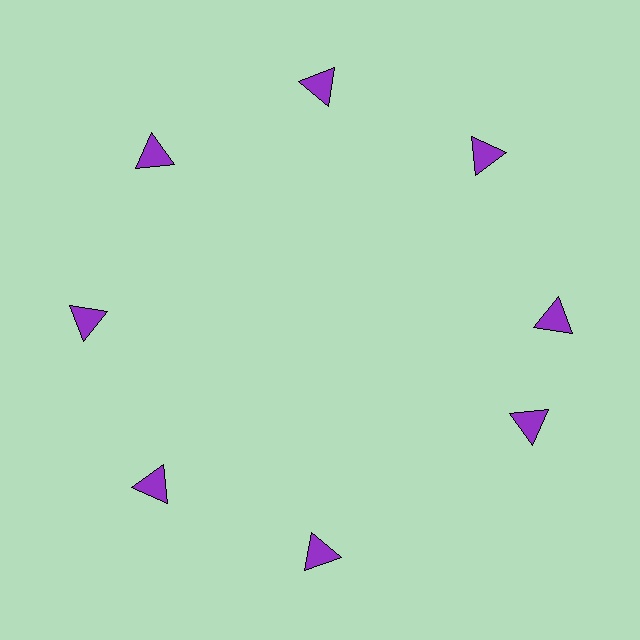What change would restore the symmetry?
The symmetry would be restored by rotating it back into even spacing with its neighbors so that all 8 triangles sit at equal angles and equal distance from the center.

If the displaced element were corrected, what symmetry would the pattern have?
It would have 8-fold rotational symmetry — the pattern would map onto itself every 45 degrees.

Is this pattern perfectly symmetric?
No. The 8 purple triangles are arranged in a ring, but one element near the 4 o'clock position is rotated out of alignment along the ring, breaking the 8-fold rotational symmetry.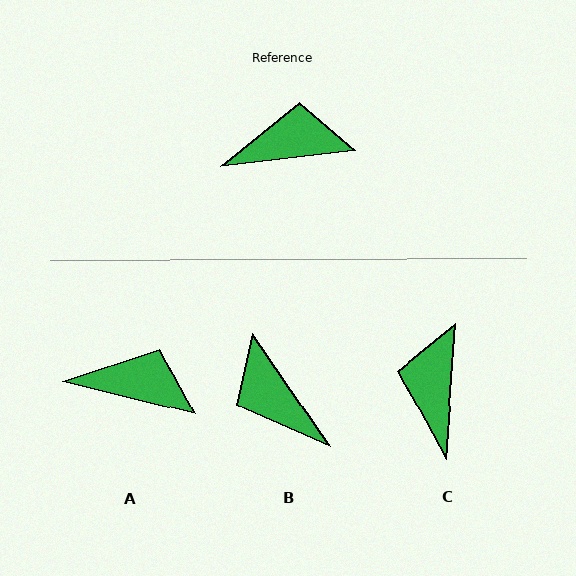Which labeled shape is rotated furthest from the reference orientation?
B, about 117 degrees away.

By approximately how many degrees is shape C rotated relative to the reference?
Approximately 79 degrees counter-clockwise.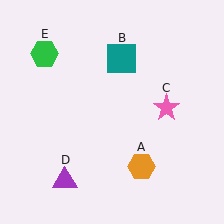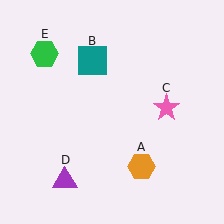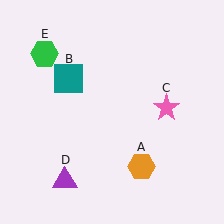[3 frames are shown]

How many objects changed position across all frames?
1 object changed position: teal square (object B).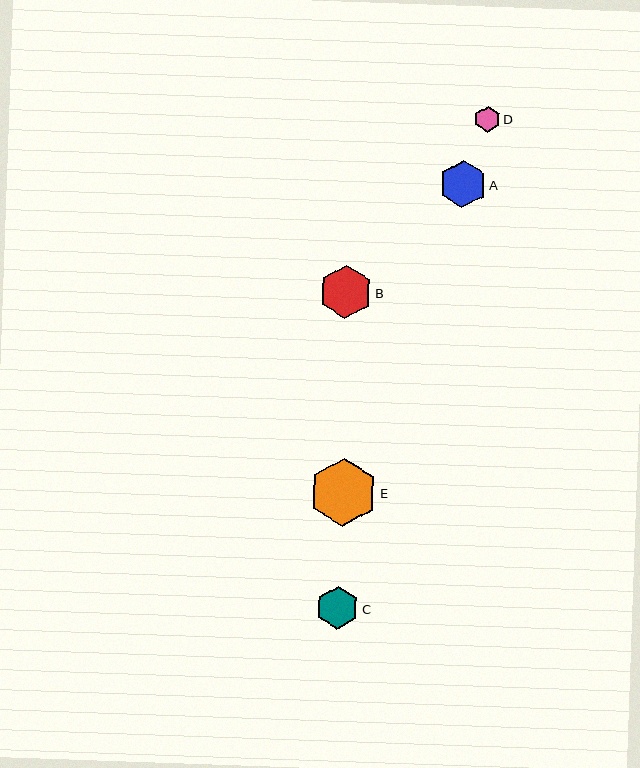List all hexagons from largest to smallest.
From largest to smallest: E, B, A, C, D.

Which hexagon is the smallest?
Hexagon D is the smallest with a size of approximately 26 pixels.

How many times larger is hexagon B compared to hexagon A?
Hexagon B is approximately 1.1 times the size of hexagon A.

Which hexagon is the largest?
Hexagon E is the largest with a size of approximately 67 pixels.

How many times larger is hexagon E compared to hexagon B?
Hexagon E is approximately 1.3 times the size of hexagon B.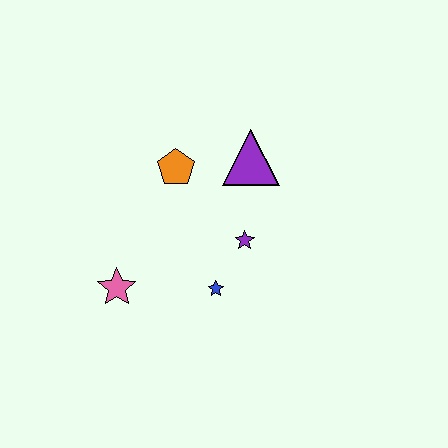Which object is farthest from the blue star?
The purple triangle is farthest from the blue star.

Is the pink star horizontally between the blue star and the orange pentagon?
No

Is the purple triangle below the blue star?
No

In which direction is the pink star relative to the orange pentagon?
The pink star is below the orange pentagon.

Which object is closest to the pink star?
The blue star is closest to the pink star.